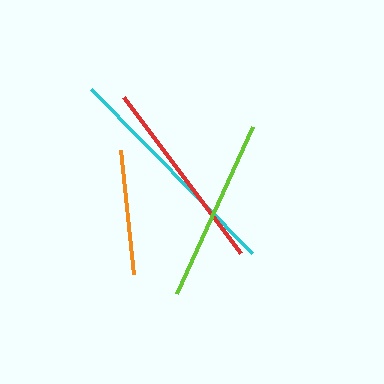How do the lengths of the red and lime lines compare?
The red and lime lines are approximately the same length.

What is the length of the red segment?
The red segment is approximately 194 pixels long.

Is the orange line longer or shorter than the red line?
The red line is longer than the orange line.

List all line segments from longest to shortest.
From longest to shortest: cyan, red, lime, orange.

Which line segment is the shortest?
The orange line is the shortest at approximately 124 pixels.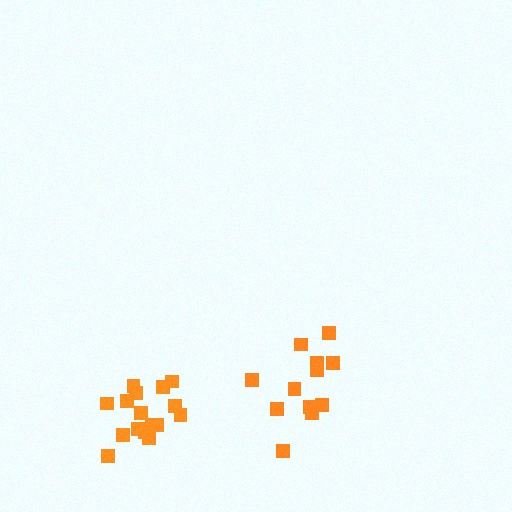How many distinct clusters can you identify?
There are 2 distinct clusters.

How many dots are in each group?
Group 1: 16 dots, Group 2: 12 dots (28 total).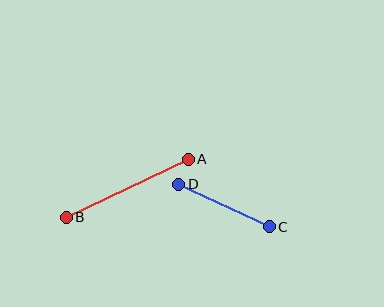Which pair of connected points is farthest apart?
Points A and B are farthest apart.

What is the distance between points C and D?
The distance is approximately 100 pixels.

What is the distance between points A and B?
The distance is approximately 135 pixels.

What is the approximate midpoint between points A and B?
The midpoint is at approximately (127, 188) pixels.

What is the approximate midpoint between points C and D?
The midpoint is at approximately (224, 206) pixels.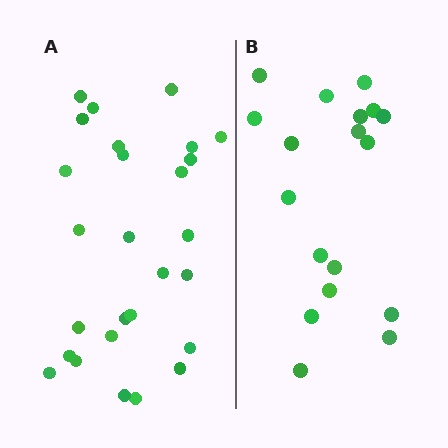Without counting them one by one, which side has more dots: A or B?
Region A (the left region) has more dots.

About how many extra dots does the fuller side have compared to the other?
Region A has roughly 8 or so more dots than region B.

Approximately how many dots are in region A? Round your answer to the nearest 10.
About 30 dots. (The exact count is 27, which rounds to 30.)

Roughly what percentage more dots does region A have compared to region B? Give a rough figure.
About 50% more.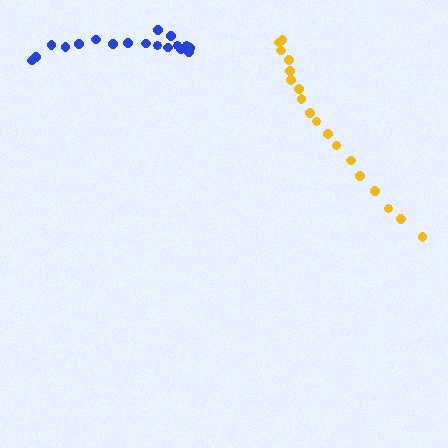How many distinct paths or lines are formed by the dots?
There are 2 distinct paths.